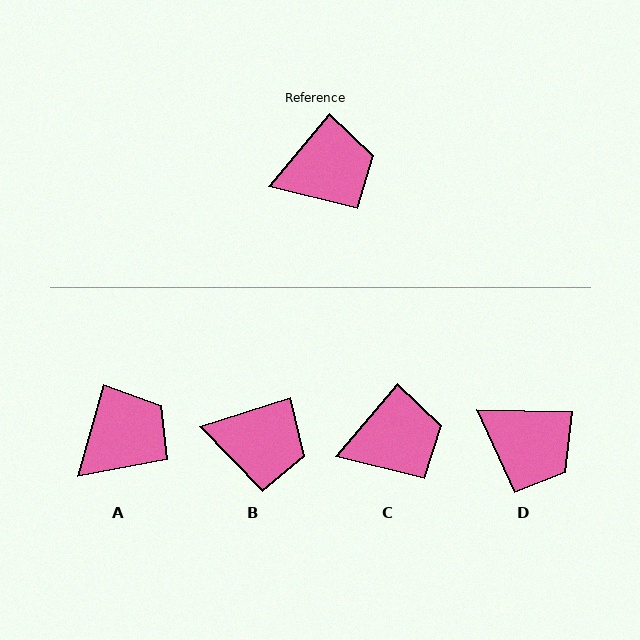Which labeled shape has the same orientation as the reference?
C.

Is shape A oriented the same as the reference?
No, it is off by about 24 degrees.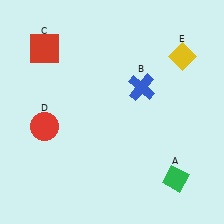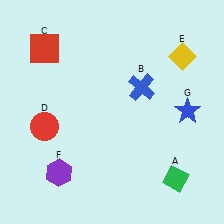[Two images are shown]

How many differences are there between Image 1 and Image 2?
There are 2 differences between the two images.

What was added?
A purple hexagon (F), a blue star (G) were added in Image 2.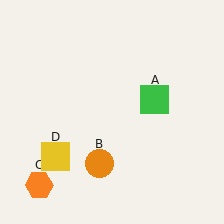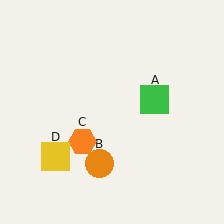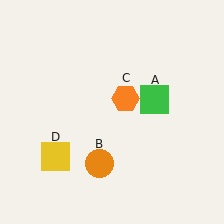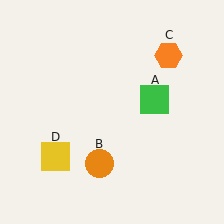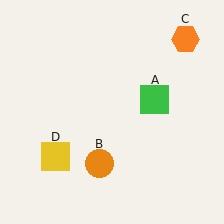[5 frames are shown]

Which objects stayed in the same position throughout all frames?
Green square (object A) and orange circle (object B) and yellow square (object D) remained stationary.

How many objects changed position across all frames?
1 object changed position: orange hexagon (object C).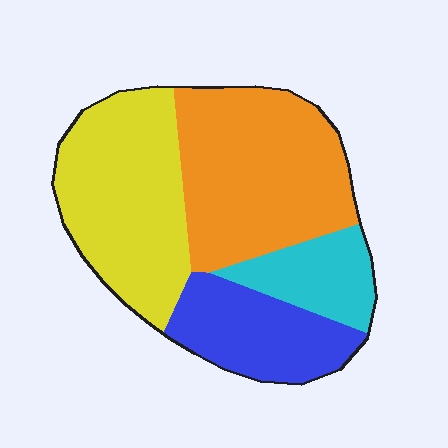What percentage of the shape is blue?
Blue covers about 20% of the shape.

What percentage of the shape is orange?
Orange takes up about three eighths (3/8) of the shape.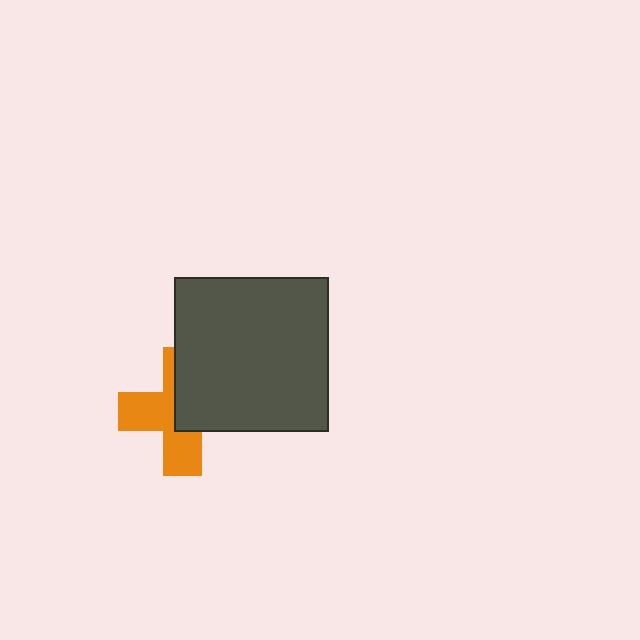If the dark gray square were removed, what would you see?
You would see the complete orange cross.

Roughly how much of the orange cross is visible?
About half of it is visible (roughly 51%).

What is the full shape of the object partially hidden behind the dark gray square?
The partially hidden object is an orange cross.